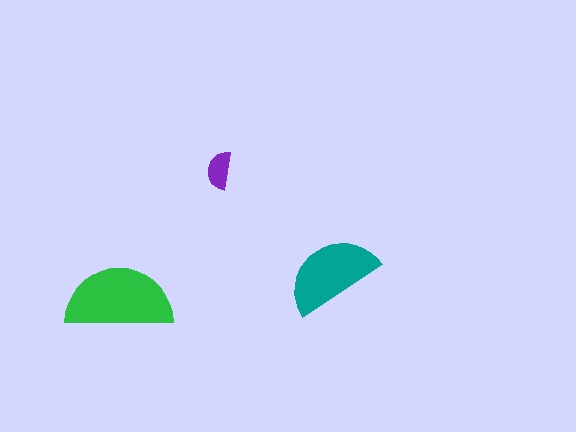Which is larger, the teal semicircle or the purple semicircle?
The teal one.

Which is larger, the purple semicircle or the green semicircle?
The green one.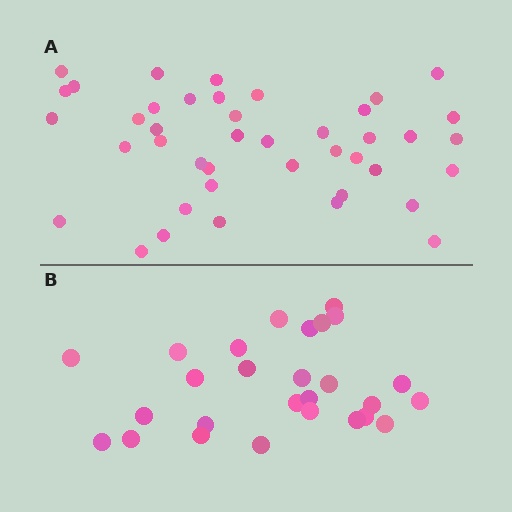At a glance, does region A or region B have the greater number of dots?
Region A (the top region) has more dots.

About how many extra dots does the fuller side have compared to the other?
Region A has approximately 15 more dots than region B.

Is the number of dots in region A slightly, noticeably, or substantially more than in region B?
Region A has substantially more. The ratio is roughly 1.6 to 1.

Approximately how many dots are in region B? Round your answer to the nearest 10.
About 30 dots. (The exact count is 27, which rounds to 30.)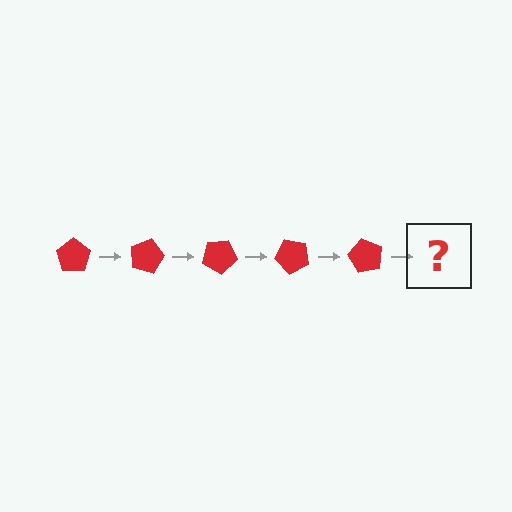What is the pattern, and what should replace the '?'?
The pattern is that the pentagon rotates 15 degrees each step. The '?' should be a red pentagon rotated 75 degrees.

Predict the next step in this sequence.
The next step is a red pentagon rotated 75 degrees.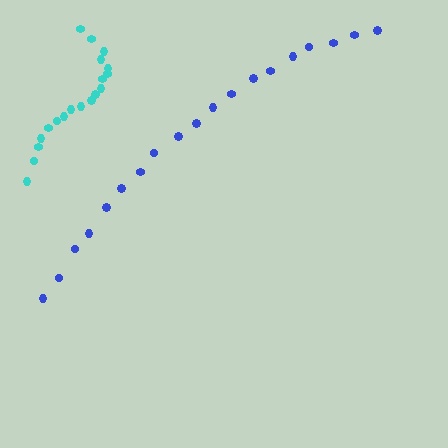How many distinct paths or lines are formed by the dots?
There are 2 distinct paths.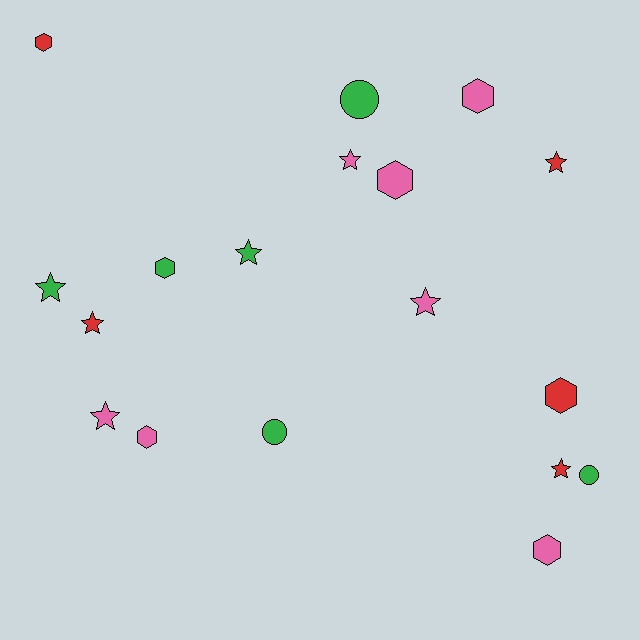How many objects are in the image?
There are 18 objects.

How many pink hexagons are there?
There are 4 pink hexagons.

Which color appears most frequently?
Pink, with 7 objects.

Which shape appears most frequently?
Star, with 8 objects.